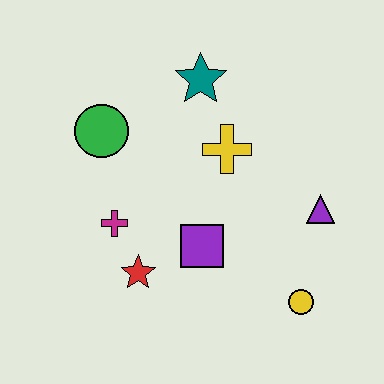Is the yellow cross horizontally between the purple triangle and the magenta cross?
Yes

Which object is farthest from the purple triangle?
The green circle is farthest from the purple triangle.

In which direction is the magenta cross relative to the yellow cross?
The magenta cross is to the left of the yellow cross.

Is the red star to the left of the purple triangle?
Yes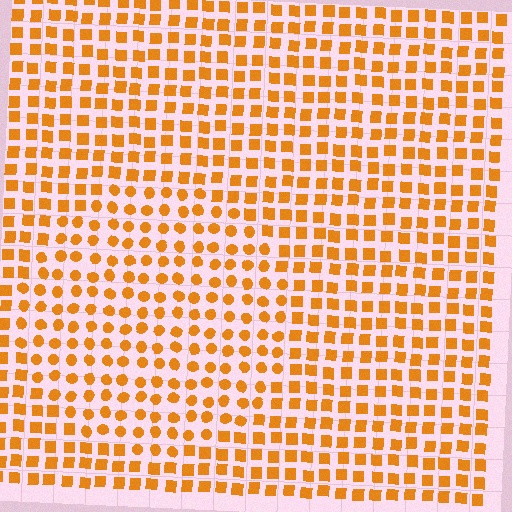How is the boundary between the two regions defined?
The boundary is defined by a change in element shape: circles inside vs. squares outside. All elements share the same color and spacing.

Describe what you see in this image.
The image is filled with small orange elements arranged in a uniform grid. A circle-shaped region contains circles, while the surrounding area contains squares. The boundary is defined purely by the change in element shape.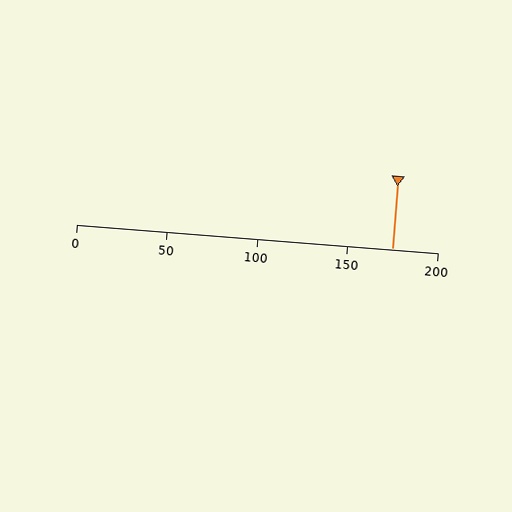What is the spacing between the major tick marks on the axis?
The major ticks are spaced 50 apart.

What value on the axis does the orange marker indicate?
The marker indicates approximately 175.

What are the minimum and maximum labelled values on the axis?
The axis runs from 0 to 200.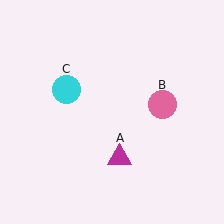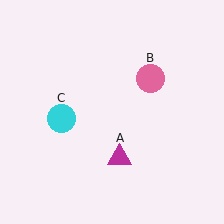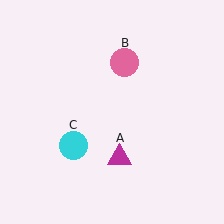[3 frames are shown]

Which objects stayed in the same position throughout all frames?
Magenta triangle (object A) remained stationary.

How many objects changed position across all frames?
2 objects changed position: pink circle (object B), cyan circle (object C).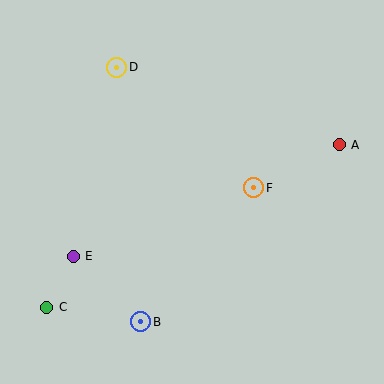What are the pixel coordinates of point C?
Point C is at (46, 307).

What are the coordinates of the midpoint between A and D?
The midpoint between A and D is at (228, 106).